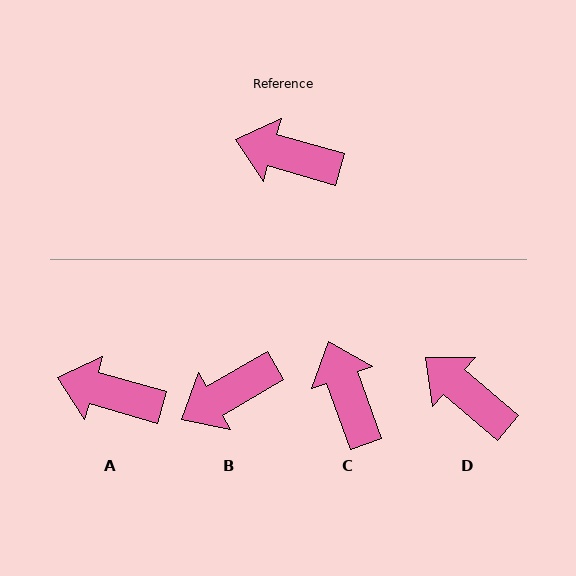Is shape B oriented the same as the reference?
No, it is off by about 46 degrees.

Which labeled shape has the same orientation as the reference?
A.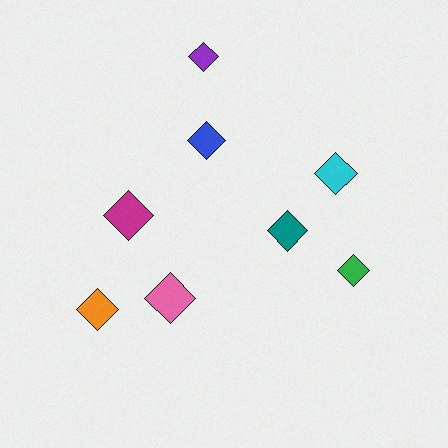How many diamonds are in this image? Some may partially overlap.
There are 8 diamonds.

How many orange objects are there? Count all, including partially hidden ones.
There is 1 orange object.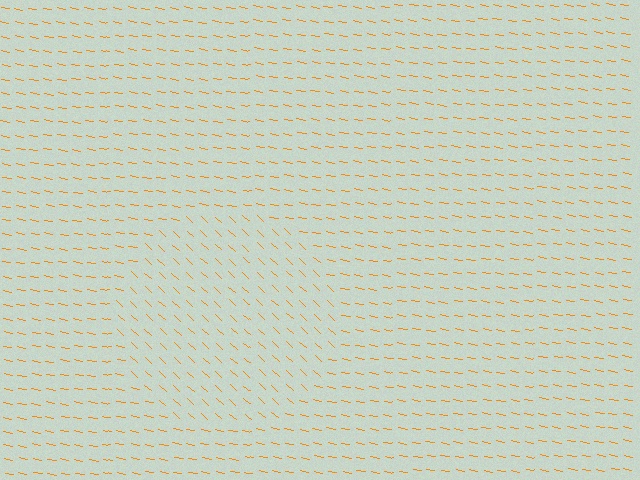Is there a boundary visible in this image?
Yes, there is a texture boundary formed by a change in line orientation.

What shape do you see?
I see a circle.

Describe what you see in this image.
The image is filled with small orange line segments. A circle region in the image has lines oriented differently from the surrounding lines, creating a visible texture boundary.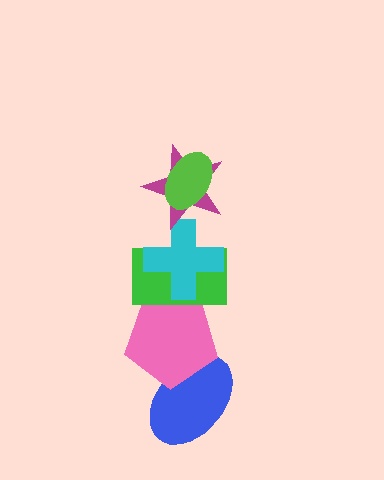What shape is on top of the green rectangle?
The cyan cross is on top of the green rectangle.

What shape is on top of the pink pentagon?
The green rectangle is on top of the pink pentagon.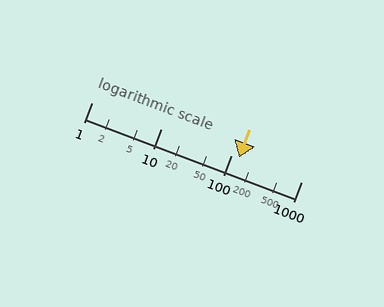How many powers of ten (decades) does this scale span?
The scale spans 3 decades, from 1 to 1000.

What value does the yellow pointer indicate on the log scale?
The pointer indicates approximately 130.